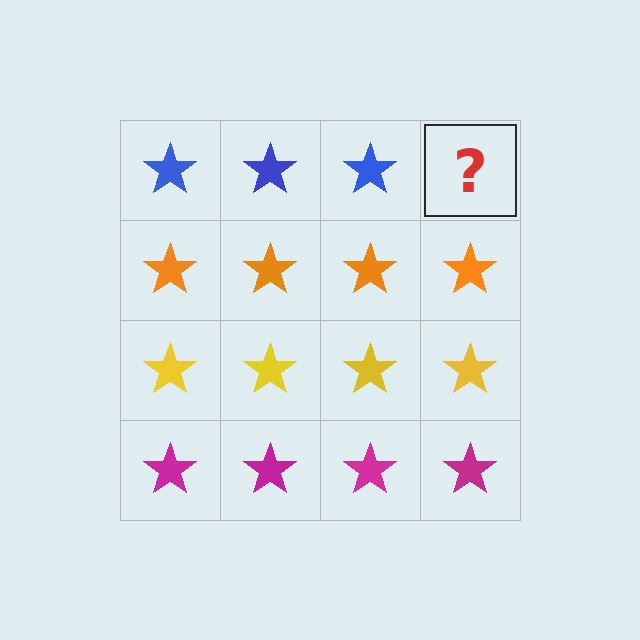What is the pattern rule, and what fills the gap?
The rule is that each row has a consistent color. The gap should be filled with a blue star.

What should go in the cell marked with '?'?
The missing cell should contain a blue star.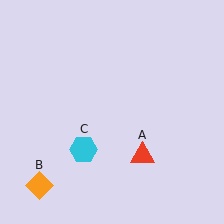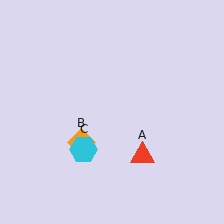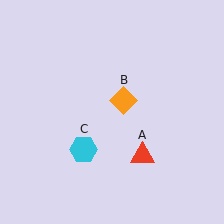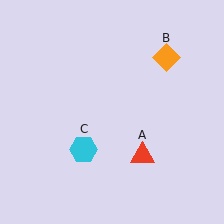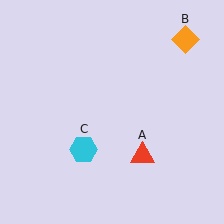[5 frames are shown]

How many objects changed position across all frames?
1 object changed position: orange diamond (object B).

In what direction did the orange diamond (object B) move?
The orange diamond (object B) moved up and to the right.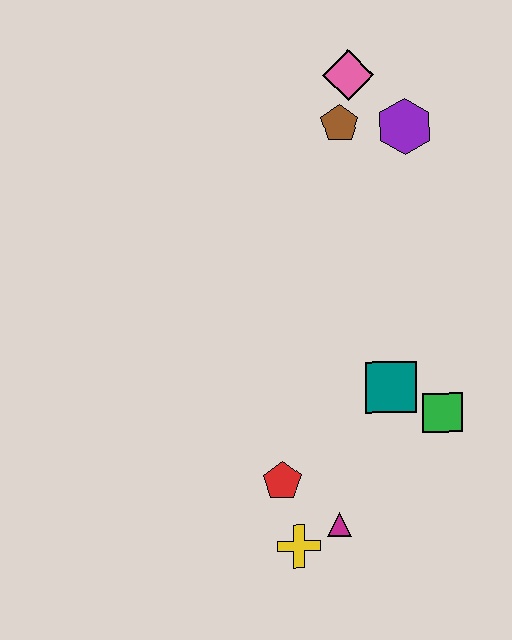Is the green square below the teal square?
Yes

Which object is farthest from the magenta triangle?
The pink diamond is farthest from the magenta triangle.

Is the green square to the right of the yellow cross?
Yes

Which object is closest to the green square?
The teal square is closest to the green square.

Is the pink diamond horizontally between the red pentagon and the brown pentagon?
No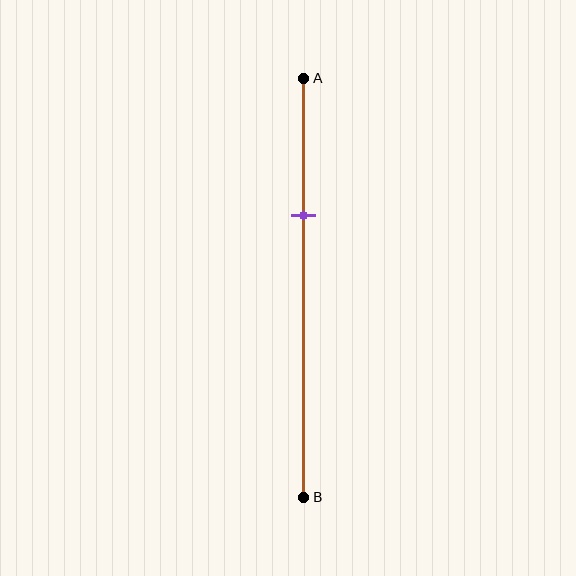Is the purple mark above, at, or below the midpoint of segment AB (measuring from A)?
The purple mark is above the midpoint of segment AB.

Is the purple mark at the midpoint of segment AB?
No, the mark is at about 35% from A, not at the 50% midpoint.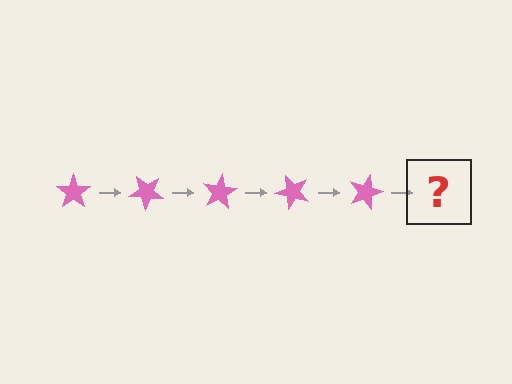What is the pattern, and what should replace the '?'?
The pattern is that the star rotates 40 degrees each step. The '?' should be a pink star rotated 200 degrees.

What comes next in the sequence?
The next element should be a pink star rotated 200 degrees.